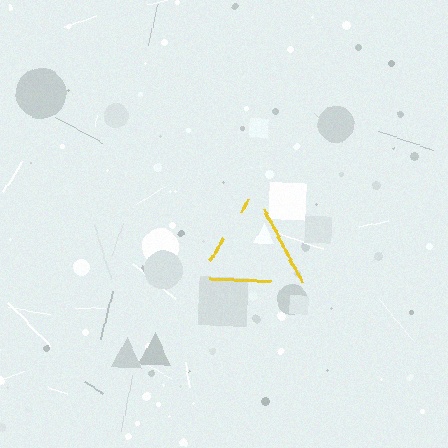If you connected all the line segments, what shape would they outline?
They would outline a triangle.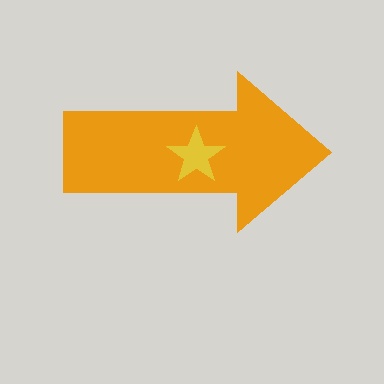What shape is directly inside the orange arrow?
The yellow star.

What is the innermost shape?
The yellow star.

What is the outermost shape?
The orange arrow.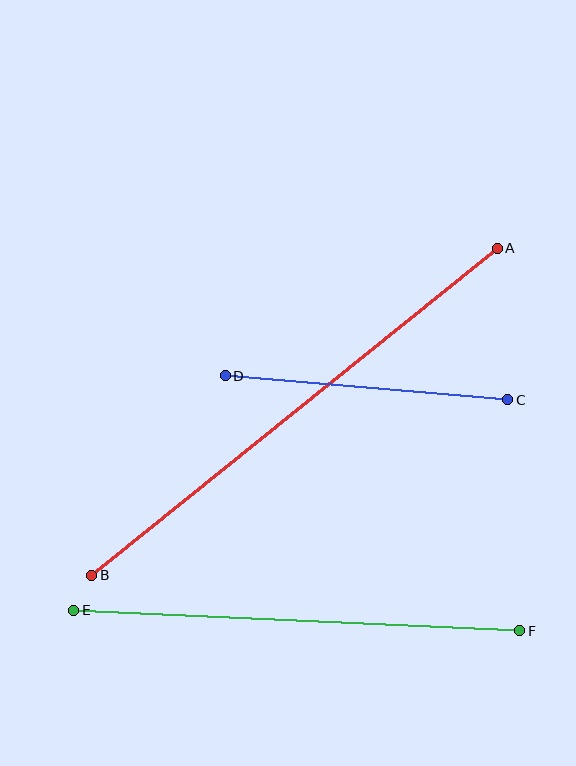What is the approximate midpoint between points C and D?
The midpoint is at approximately (366, 388) pixels.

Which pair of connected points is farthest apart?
Points A and B are farthest apart.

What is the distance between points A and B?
The distance is approximately 521 pixels.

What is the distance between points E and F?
The distance is approximately 447 pixels.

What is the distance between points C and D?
The distance is approximately 283 pixels.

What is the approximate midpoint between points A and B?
The midpoint is at approximately (294, 412) pixels.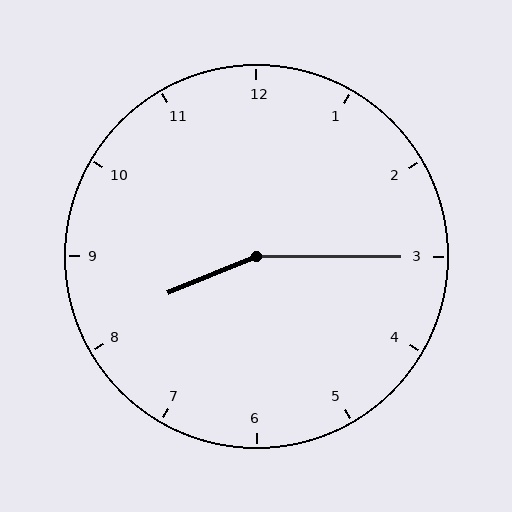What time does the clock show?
8:15.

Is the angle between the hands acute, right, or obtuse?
It is obtuse.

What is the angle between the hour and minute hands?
Approximately 158 degrees.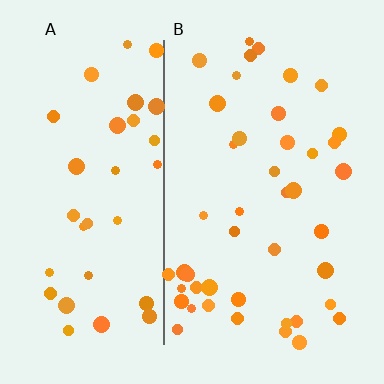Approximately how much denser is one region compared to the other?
Approximately 1.2× — region B over region A.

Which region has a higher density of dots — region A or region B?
B (the right).